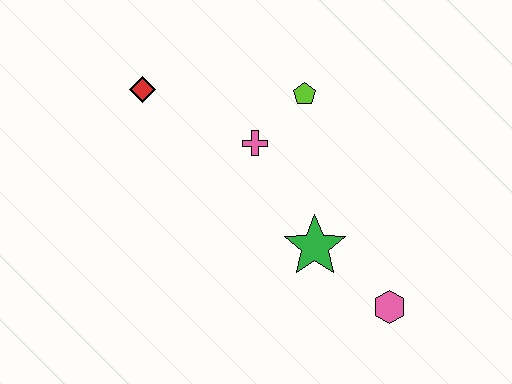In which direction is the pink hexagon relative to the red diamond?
The pink hexagon is to the right of the red diamond.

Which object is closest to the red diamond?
The pink cross is closest to the red diamond.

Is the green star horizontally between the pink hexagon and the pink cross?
Yes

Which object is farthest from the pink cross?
The pink hexagon is farthest from the pink cross.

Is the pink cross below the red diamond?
Yes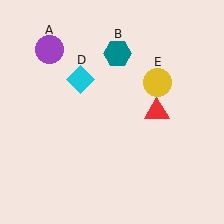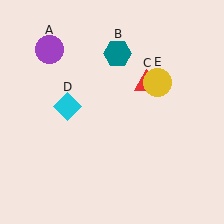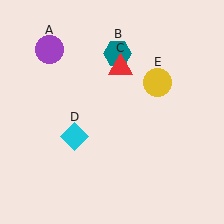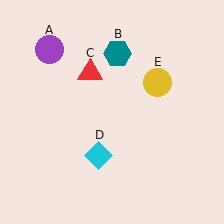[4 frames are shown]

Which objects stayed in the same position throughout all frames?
Purple circle (object A) and teal hexagon (object B) and yellow circle (object E) remained stationary.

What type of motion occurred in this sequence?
The red triangle (object C), cyan diamond (object D) rotated counterclockwise around the center of the scene.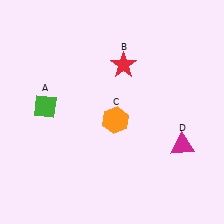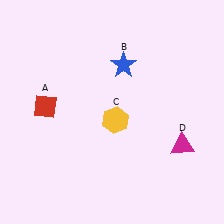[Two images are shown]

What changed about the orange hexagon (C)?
In Image 1, C is orange. In Image 2, it changed to yellow.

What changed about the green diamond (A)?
In Image 1, A is green. In Image 2, it changed to red.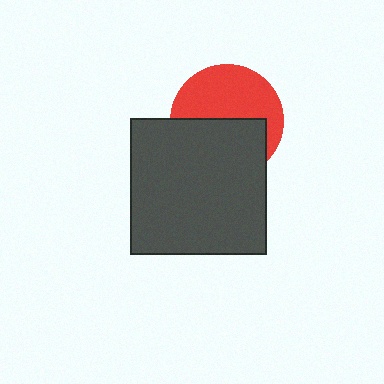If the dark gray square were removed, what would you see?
You would see the complete red circle.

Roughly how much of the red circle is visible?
About half of it is visible (roughly 51%).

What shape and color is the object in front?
The object in front is a dark gray square.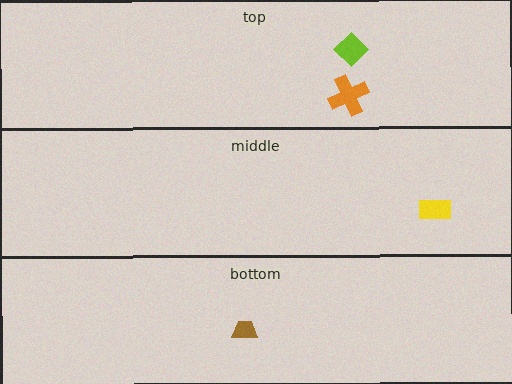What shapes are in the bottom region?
The brown trapezoid.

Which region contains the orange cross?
The top region.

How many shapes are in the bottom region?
1.